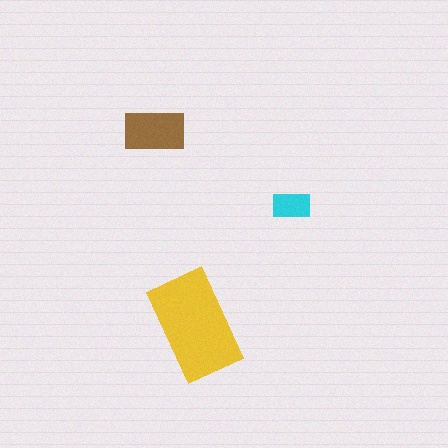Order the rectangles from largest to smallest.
the yellow one, the brown one, the cyan one.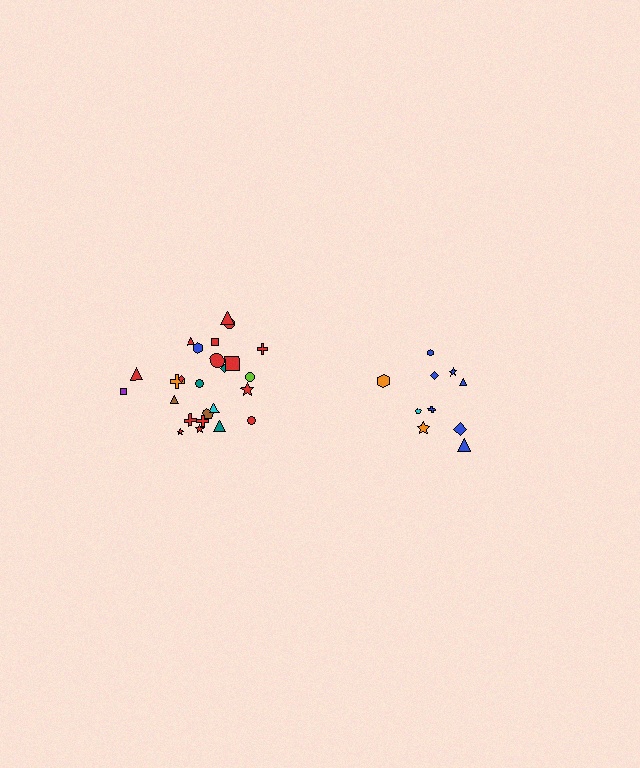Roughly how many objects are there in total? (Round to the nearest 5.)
Roughly 35 objects in total.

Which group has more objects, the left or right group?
The left group.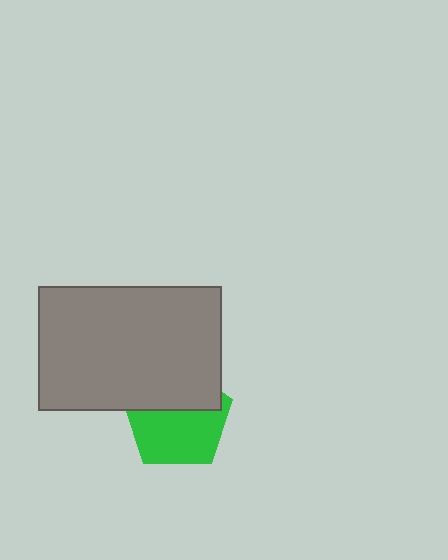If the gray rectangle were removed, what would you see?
You would see the complete green pentagon.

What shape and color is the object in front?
The object in front is a gray rectangle.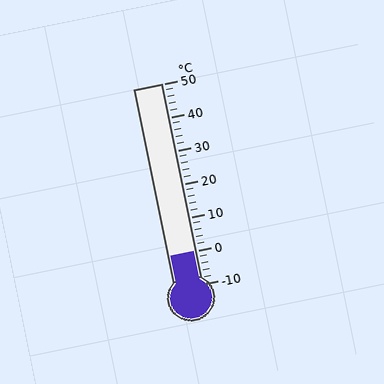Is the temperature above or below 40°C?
The temperature is below 40°C.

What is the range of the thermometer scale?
The thermometer scale ranges from -10°C to 50°C.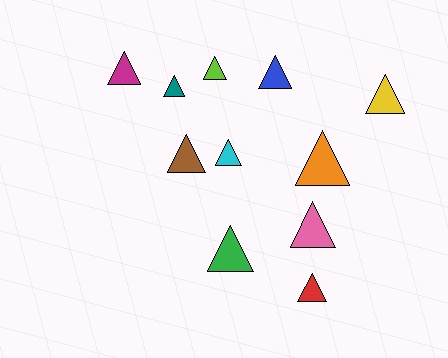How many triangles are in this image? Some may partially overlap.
There are 11 triangles.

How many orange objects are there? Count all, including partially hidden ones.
There is 1 orange object.